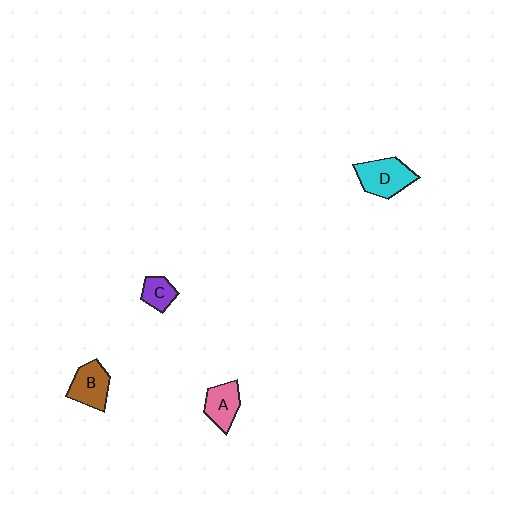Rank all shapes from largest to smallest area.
From largest to smallest: D (cyan), B (brown), A (pink), C (purple).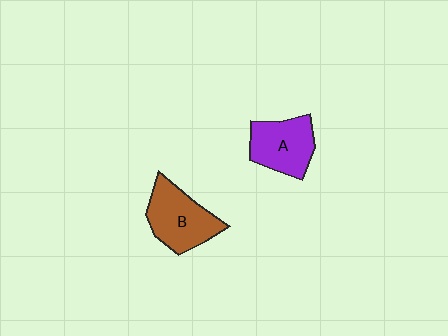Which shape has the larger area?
Shape B (brown).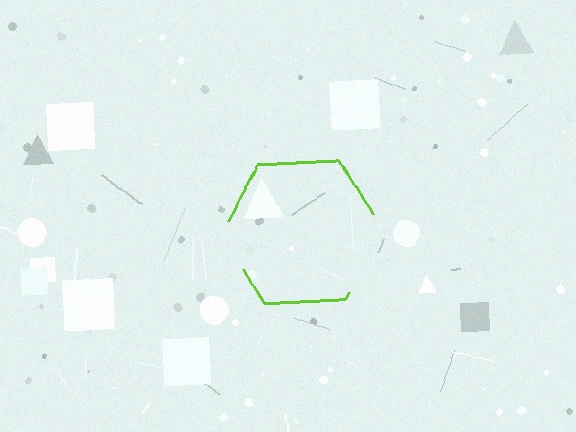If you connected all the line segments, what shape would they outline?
They would outline a hexagon.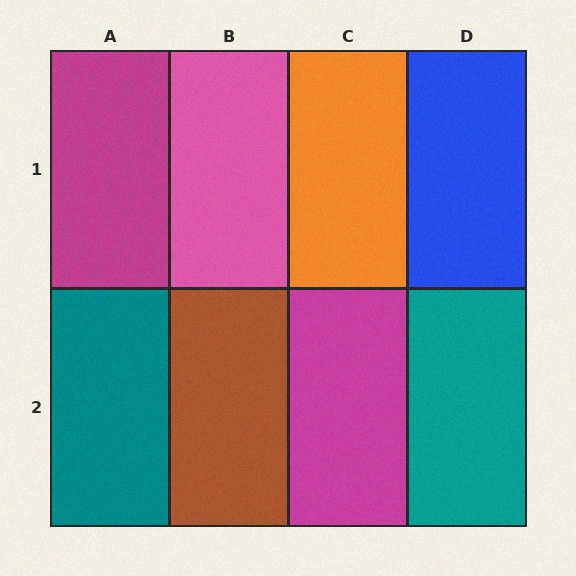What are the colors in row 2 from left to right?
Teal, brown, magenta, teal.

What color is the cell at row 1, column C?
Orange.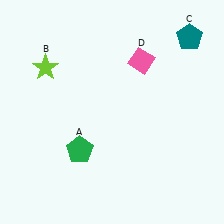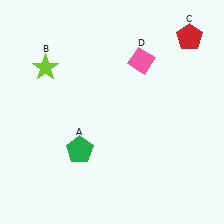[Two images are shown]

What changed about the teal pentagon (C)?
In Image 1, C is teal. In Image 2, it changed to red.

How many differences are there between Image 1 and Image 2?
There is 1 difference between the two images.